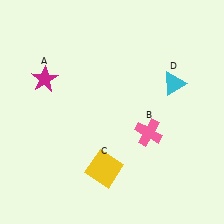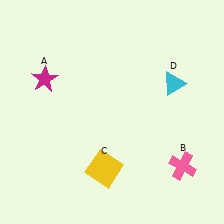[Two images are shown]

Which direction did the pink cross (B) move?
The pink cross (B) moved right.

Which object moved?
The pink cross (B) moved right.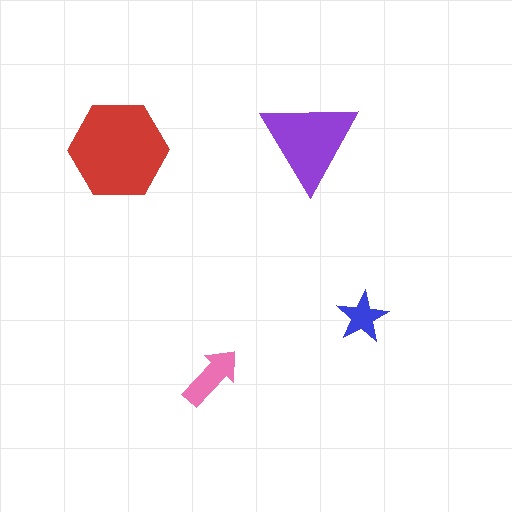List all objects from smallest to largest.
The blue star, the pink arrow, the purple triangle, the red hexagon.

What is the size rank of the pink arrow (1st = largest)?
3rd.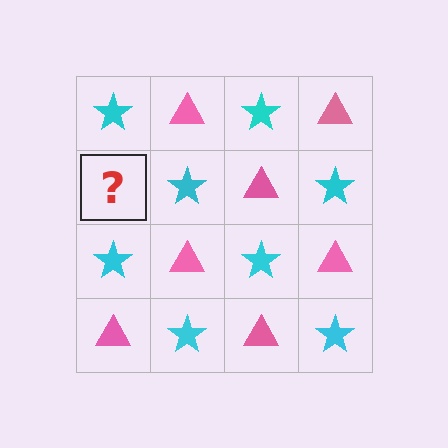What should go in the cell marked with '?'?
The missing cell should contain a pink triangle.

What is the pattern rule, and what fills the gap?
The rule is that it alternates cyan star and pink triangle in a checkerboard pattern. The gap should be filled with a pink triangle.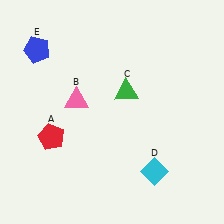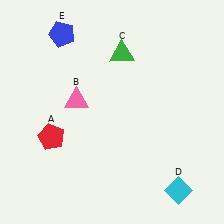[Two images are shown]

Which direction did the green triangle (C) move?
The green triangle (C) moved up.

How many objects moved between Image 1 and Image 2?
3 objects moved between the two images.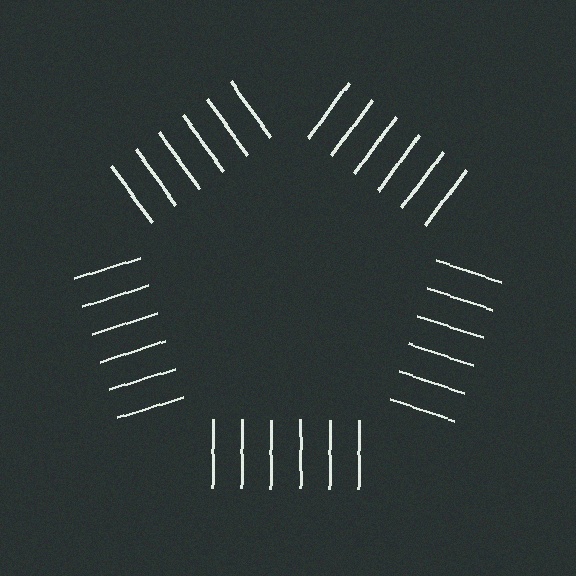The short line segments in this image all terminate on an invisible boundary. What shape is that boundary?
An illusory pentagon — the line segments terminate on its edges but no continuous stroke is drawn.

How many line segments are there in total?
30 — 6 along each of the 5 edges.